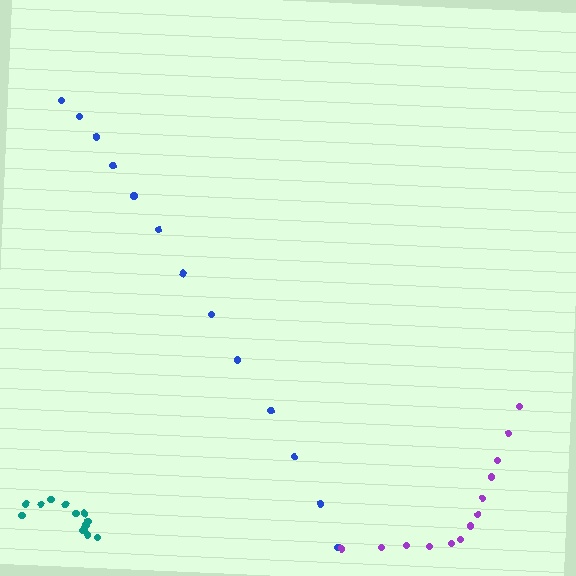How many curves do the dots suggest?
There are 3 distinct paths.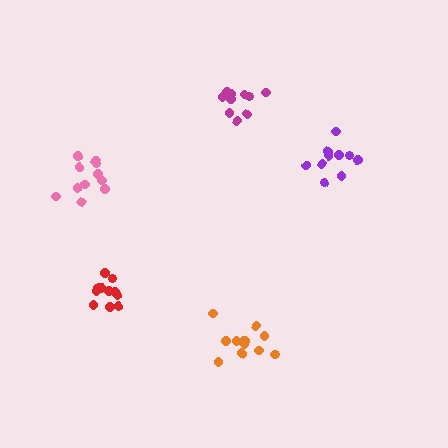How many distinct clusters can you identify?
There are 5 distinct clusters.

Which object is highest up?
The magenta cluster is topmost.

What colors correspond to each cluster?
The clusters are colored: red, orange, magenta, purple, pink.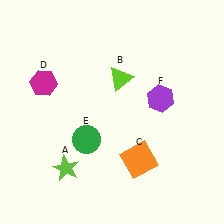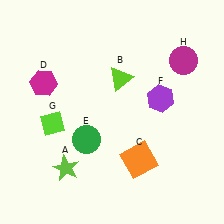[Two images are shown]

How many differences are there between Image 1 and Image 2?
There are 2 differences between the two images.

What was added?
A lime diamond (G), a magenta circle (H) were added in Image 2.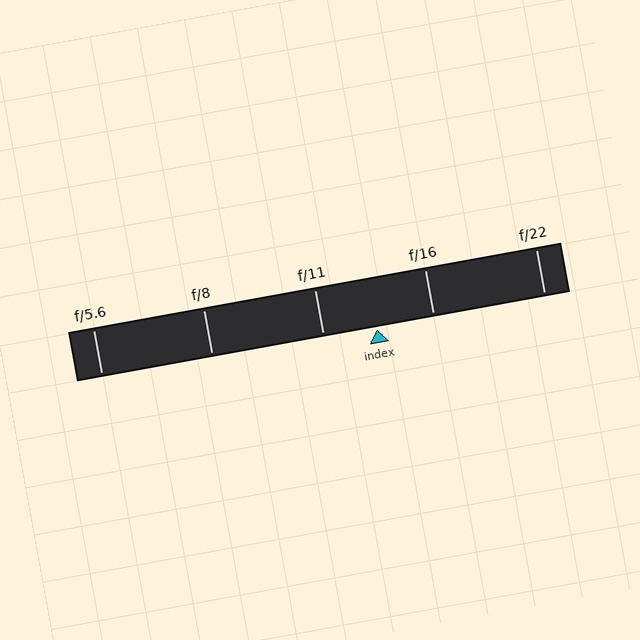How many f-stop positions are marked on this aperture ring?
There are 5 f-stop positions marked.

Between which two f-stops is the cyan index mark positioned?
The index mark is between f/11 and f/16.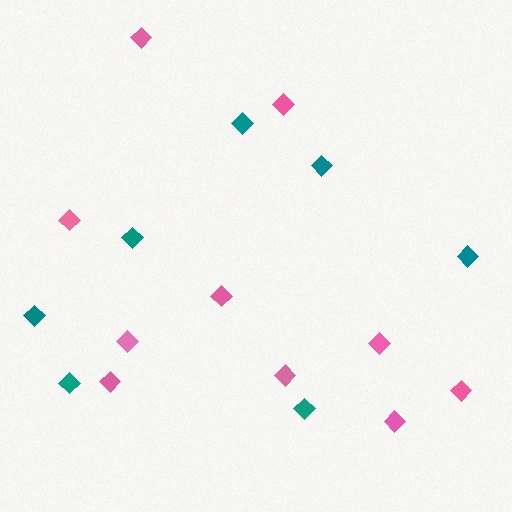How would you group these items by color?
There are 2 groups: one group of teal diamonds (7) and one group of pink diamonds (10).